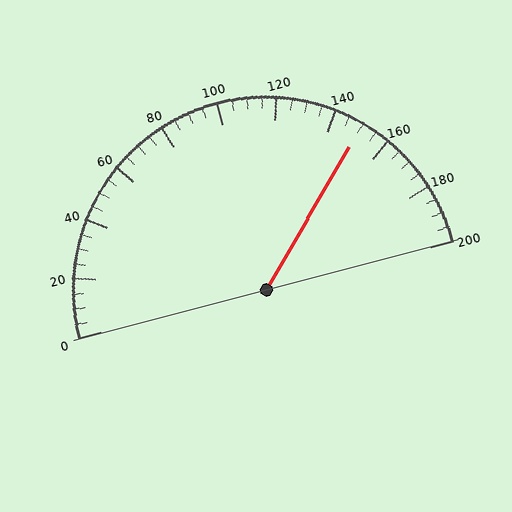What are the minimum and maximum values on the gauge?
The gauge ranges from 0 to 200.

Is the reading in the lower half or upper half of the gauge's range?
The reading is in the upper half of the range (0 to 200).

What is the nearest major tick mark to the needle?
The nearest major tick mark is 160.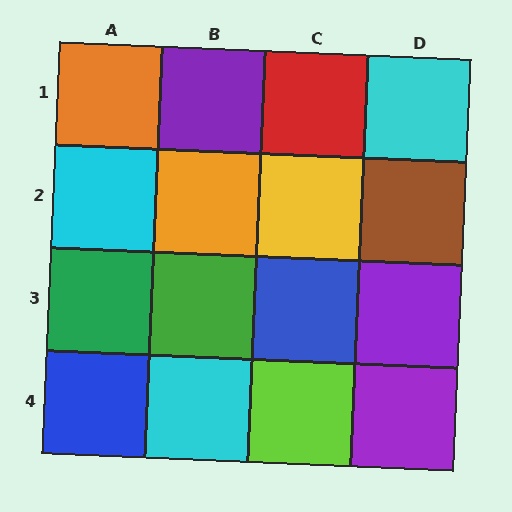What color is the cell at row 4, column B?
Cyan.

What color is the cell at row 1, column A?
Orange.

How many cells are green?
2 cells are green.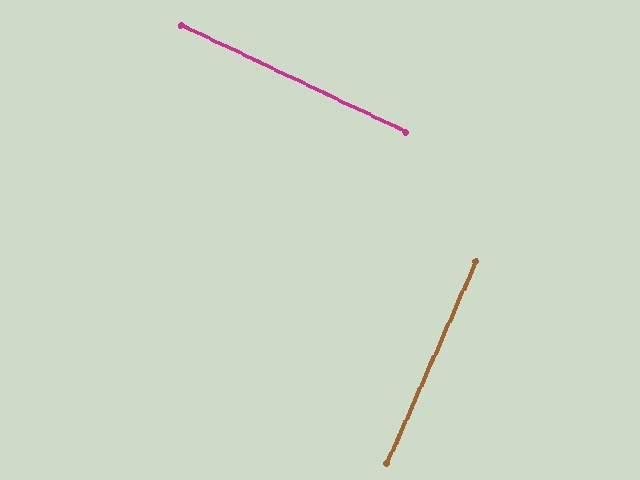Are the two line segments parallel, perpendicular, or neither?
Perpendicular — they meet at approximately 88°.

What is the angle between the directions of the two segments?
Approximately 88 degrees.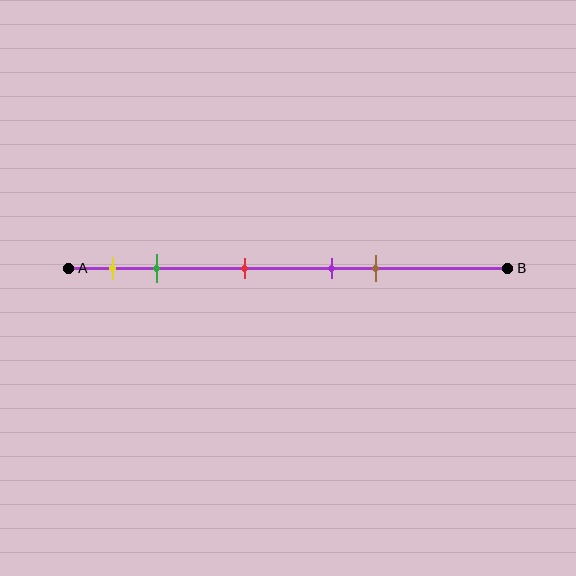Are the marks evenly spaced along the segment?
No, the marks are not evenly spaced.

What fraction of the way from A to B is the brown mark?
The brown mark is approximately 70% (0.7) of the way from A to B.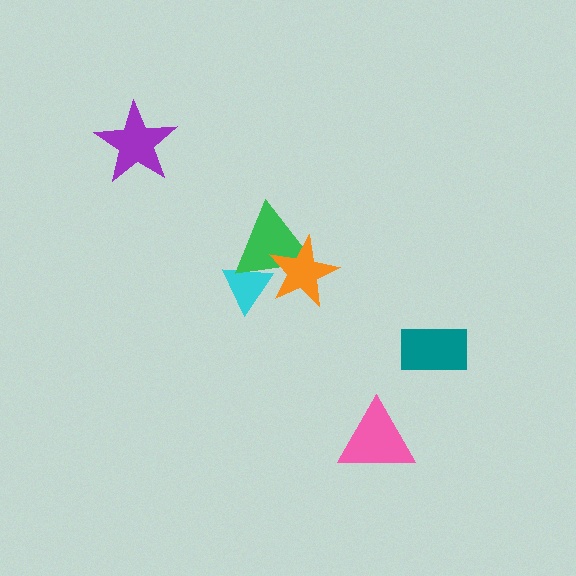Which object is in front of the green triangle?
The orange star is in front of the green triangle.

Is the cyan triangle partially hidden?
Yes, it is partially covered by another shape.